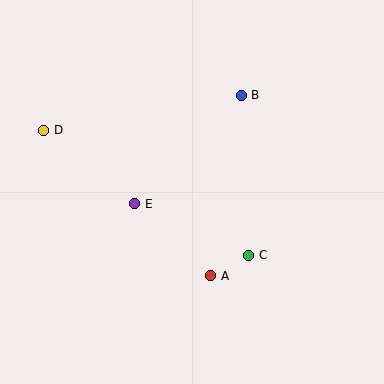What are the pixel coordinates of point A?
Point A is at (211, 276).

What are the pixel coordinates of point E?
Point E is at (135, 204).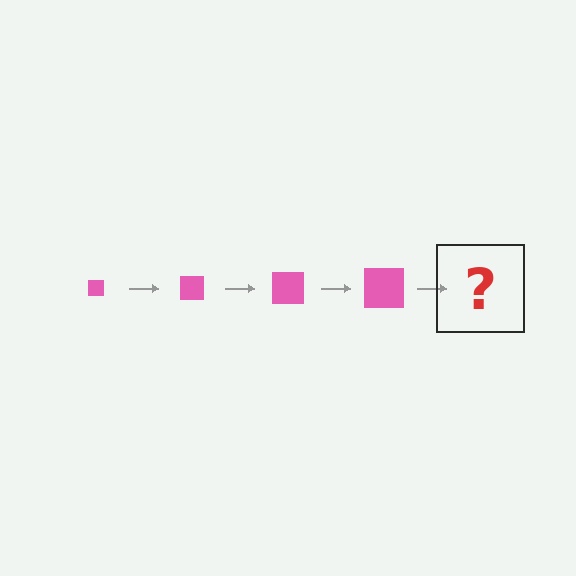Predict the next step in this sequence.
The next step is a pink square, larger than the previous one.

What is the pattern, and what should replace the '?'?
The pattern is that the square gets progressively larger each step. The '?' should be a pink square, larger than the previous one.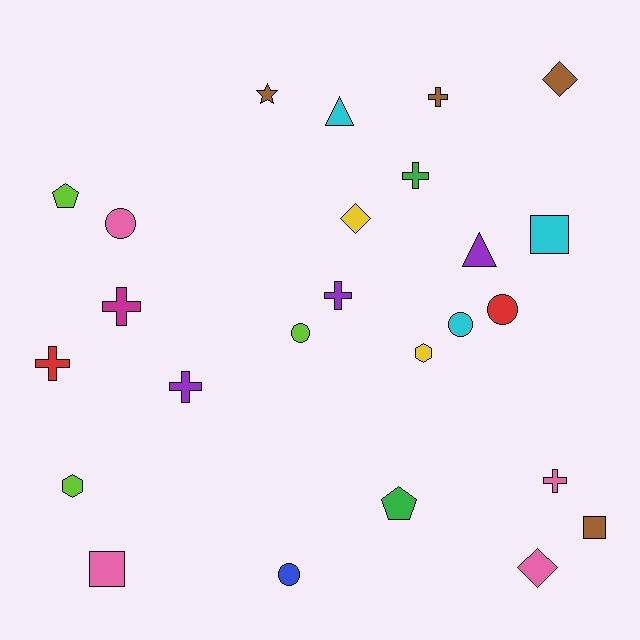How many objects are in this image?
There are 25 objects.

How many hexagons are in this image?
There are 2 hexagons.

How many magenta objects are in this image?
There is 1 magenta object.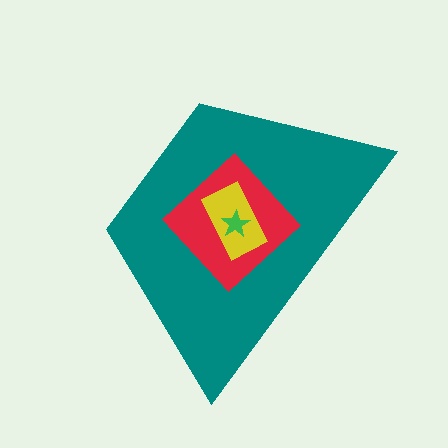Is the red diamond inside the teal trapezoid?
Yes.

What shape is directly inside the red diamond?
The yellow rectangle.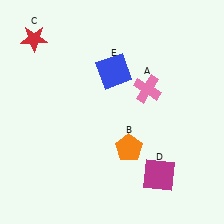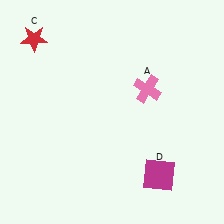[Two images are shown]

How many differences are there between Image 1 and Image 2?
There are 2 differences between the two images.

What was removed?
The blue square (E), the orange pentagon (B) were removed in Image 2.